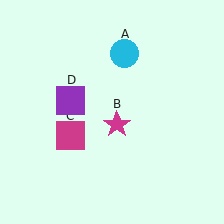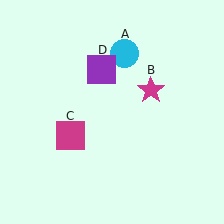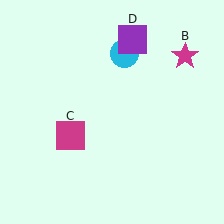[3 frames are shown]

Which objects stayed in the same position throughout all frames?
Cyan circle (object A) and magenta square (object C) remained stationary.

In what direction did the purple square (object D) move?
The purple square (object D) moved up and to the right.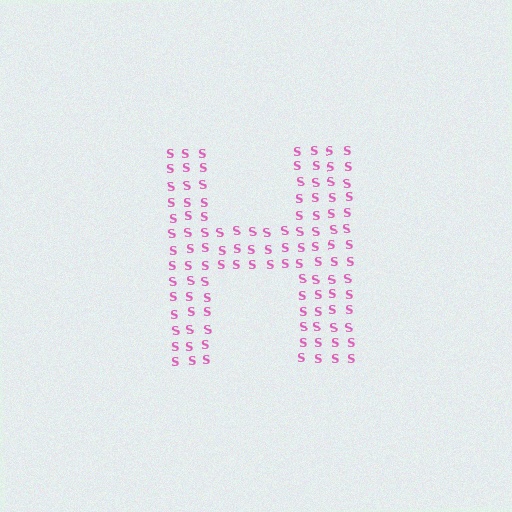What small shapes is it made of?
It is made of small letter S's.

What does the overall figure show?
The overall figure shows the letter H.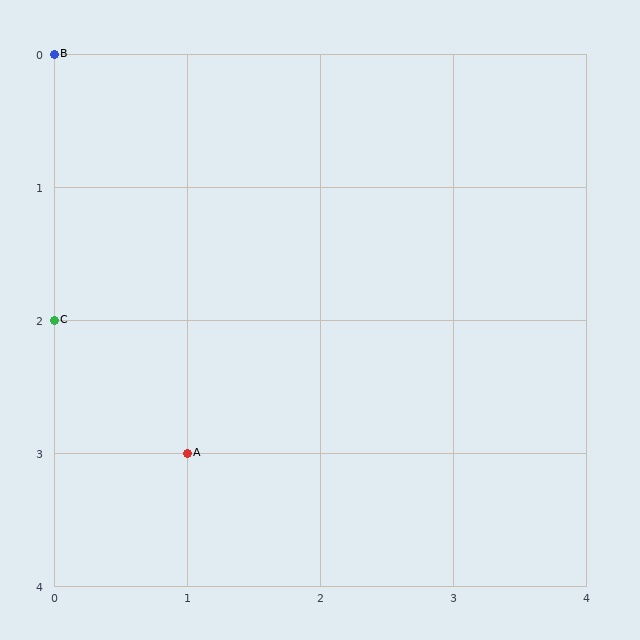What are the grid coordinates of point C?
Point C is at grid coordinates (0, 2).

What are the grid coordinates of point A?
Point A is at grid coordinates (1, 3).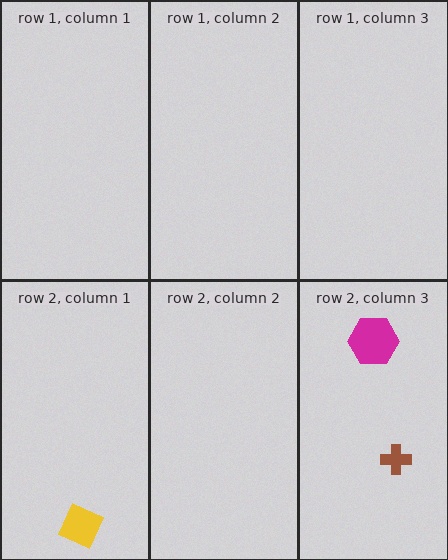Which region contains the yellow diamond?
The row 2, column 1 region.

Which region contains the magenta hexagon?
The row 2, column 3 region.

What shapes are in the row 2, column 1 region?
The yellow diamond.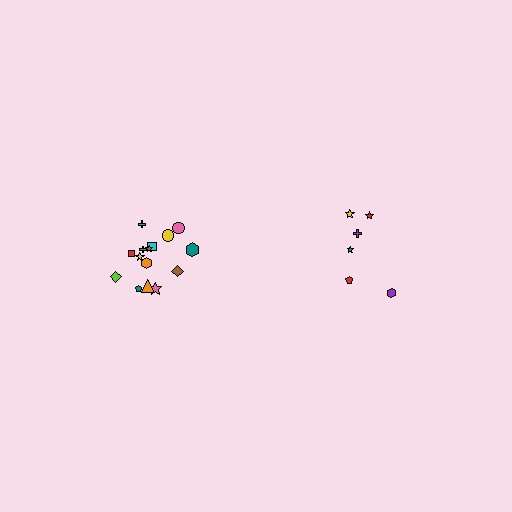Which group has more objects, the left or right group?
The left group.